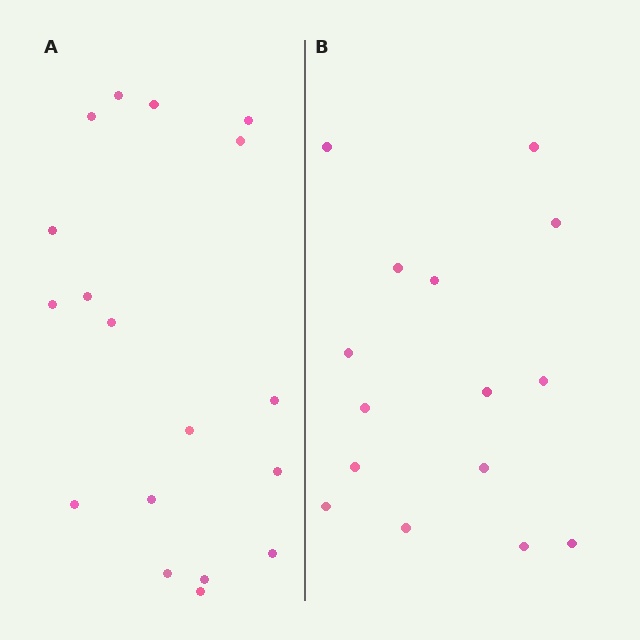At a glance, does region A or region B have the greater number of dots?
Region A (the left region) has more dots.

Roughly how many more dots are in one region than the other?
Region A has just a few more — roughly 2 or 3 more dots than region B.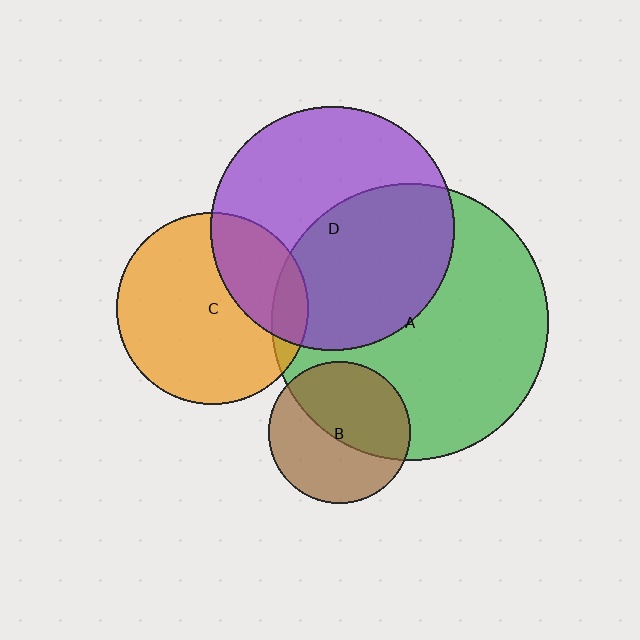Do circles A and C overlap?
Yes.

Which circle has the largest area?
Circle A (green).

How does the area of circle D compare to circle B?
Approximately 2.9 times.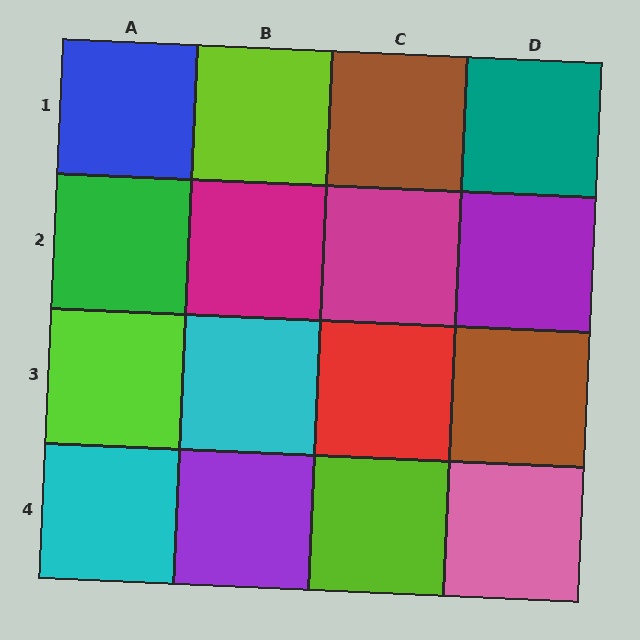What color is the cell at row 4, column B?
Purple.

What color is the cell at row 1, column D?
Teal.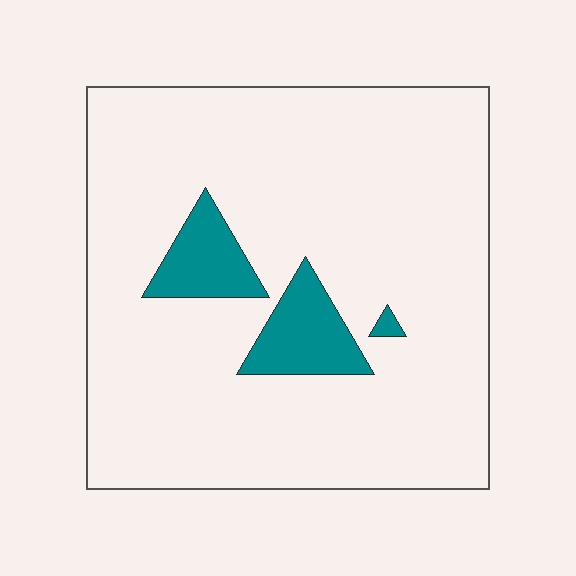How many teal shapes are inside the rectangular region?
3.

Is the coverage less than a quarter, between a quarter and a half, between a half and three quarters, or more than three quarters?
Less than a quarter.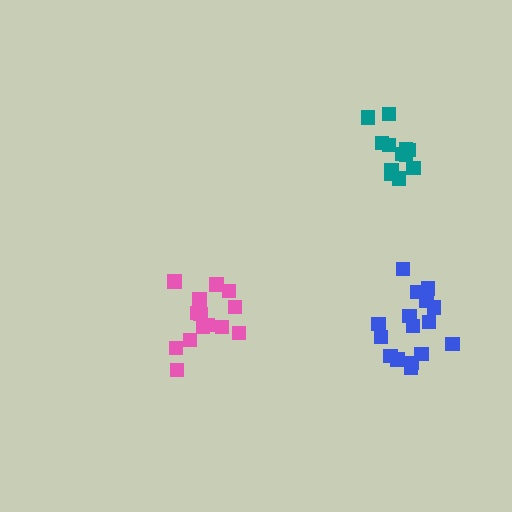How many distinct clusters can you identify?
There are 3 distinct clusters.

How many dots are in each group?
Group 1: 12 dots, Group 2: 15 dots, Group 3: 16 dots (43 total).